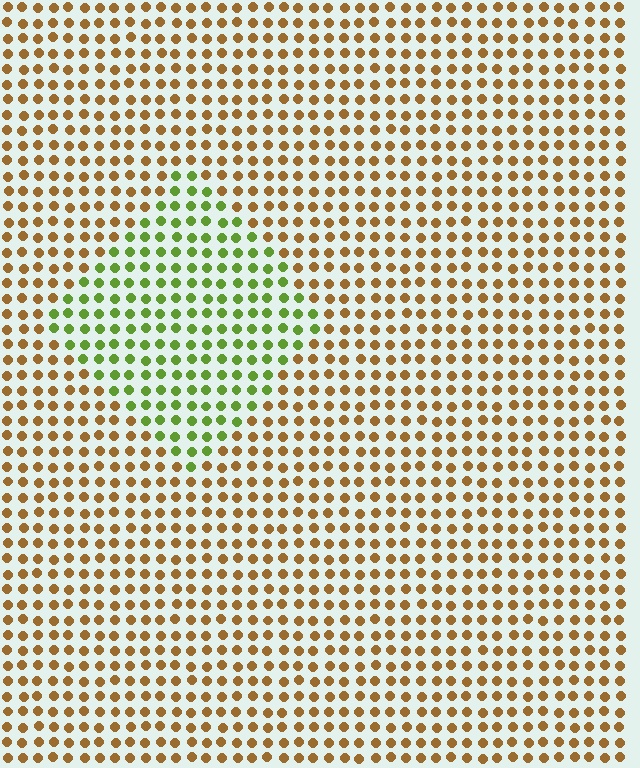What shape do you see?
I see a diamond.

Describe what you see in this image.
The image is filled with small brown elements in a uniform arrangement. A diamond-shaped region is visible where the elements are tinted to a slightly different hue, forming a subtle color boundary.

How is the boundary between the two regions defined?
The boundary is defined purely by a slight shift in hue (about 61 degrees). Spacing, size, and orientation are identical on both sides.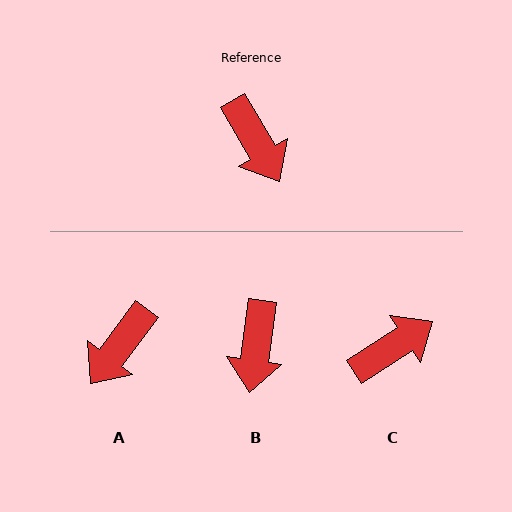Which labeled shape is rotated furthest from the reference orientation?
C, about 93 degrees away.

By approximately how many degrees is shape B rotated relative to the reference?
Approximately 37 degrees clockwise.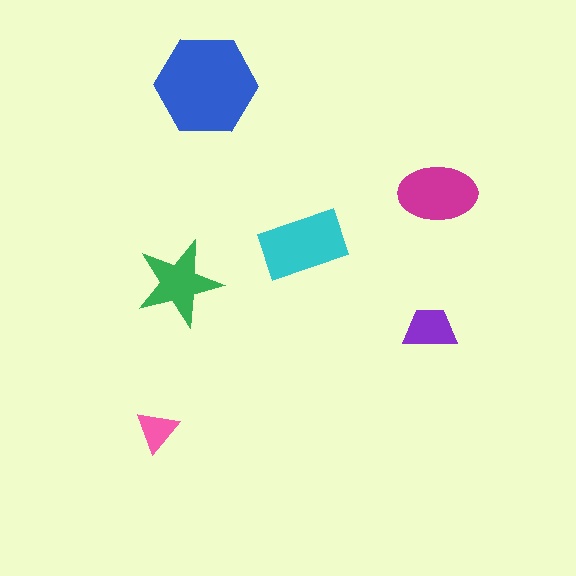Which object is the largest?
The blue hexagon.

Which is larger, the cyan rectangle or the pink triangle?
The cyan rectangle.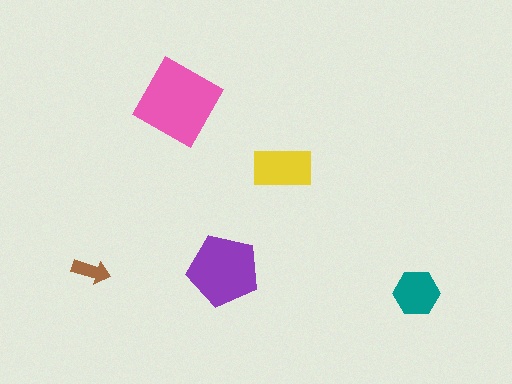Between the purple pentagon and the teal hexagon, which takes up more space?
The purple pentagon.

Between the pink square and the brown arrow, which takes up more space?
The pink square.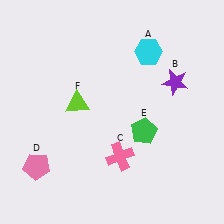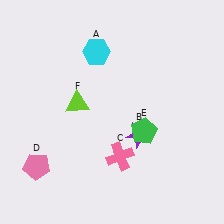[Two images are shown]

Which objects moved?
The objects that moved are: the cyan hexagon (A), the purple star (B).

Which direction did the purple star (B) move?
The purple star (B) moved down.